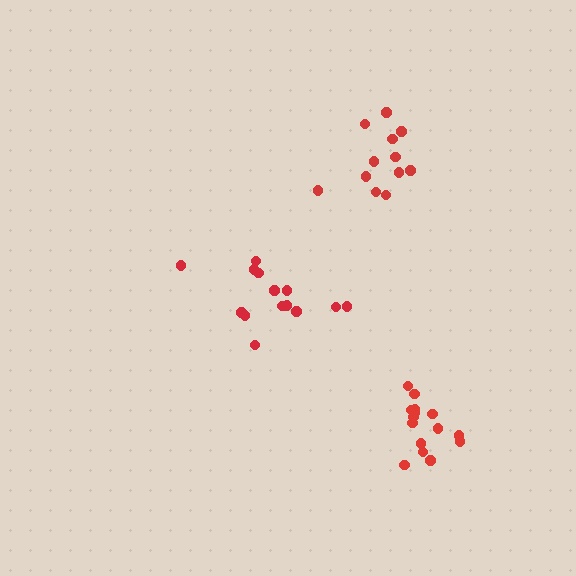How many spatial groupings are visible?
There are 3 spatial groupings.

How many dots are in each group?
Group 1: 15 dots, Group 2: 14 dots, Group 3: 12 dots (41 total).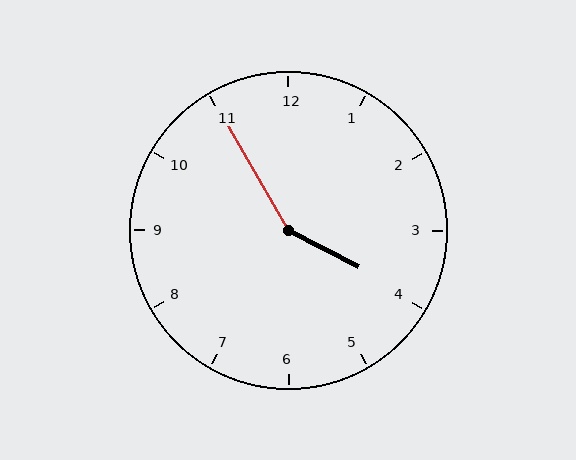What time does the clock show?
3:55.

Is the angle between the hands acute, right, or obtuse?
It is obtuse.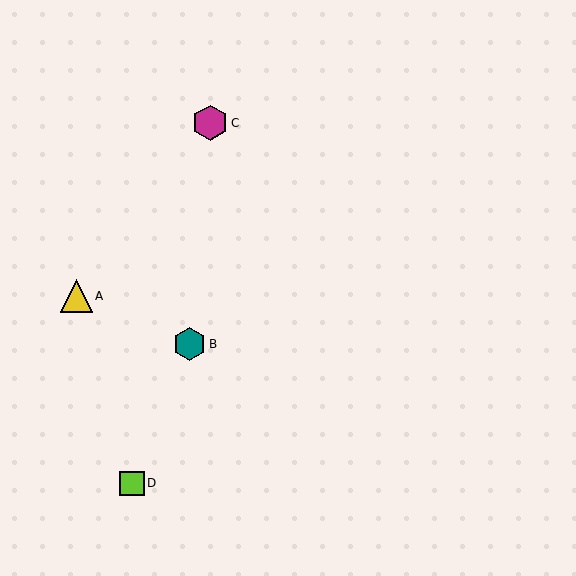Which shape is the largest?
The magenta hexagon (labeled C) is the largest.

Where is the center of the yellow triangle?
The center of the yellow triangle is at (76, 296).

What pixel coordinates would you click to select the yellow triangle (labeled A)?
Click at (76, 296) to select the yellow triangle A.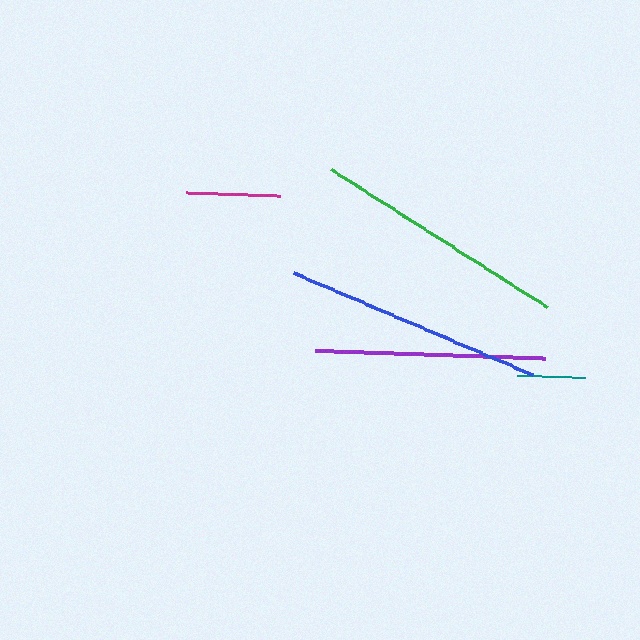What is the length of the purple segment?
The purple segment is approximately 230 pixels long.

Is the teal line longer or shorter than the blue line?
The blue line is longer than the teal line.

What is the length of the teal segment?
The teal segment is approximately 68 pixels long.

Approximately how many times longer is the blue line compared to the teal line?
The blue line is approximately 3.8 times the length of the teal line.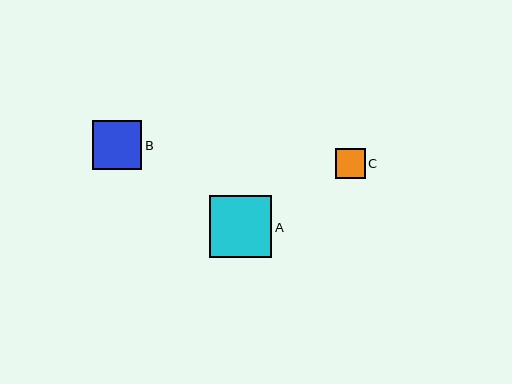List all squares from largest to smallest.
From largest to smallest: A, B, C.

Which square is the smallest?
Square C is the smallest with a size of approximately 30 pixels.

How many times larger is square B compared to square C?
Square B is approximately 1.6 times the size of square C.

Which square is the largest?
Square A is the largest with a size of approximately 62 pixels.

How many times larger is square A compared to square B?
Square A is approximately 1.3 times the size of square B.